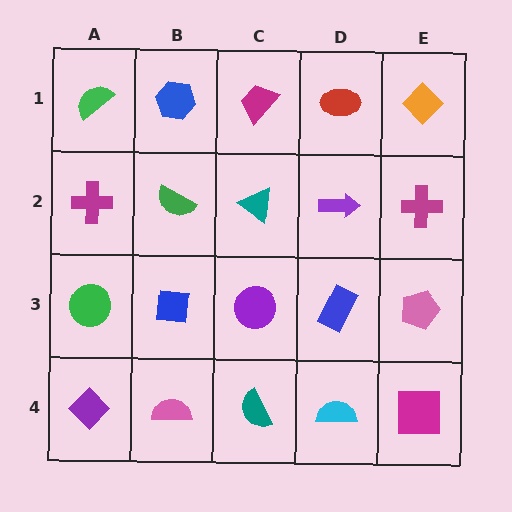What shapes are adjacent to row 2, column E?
An orange diamond (row 1, column E), a pink pentagon (row 3, column E), a purple arrow (row 2, column D).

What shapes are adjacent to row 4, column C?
A purple circle (row 3, column C), a pink semicircle (row 4, column B), a cyan semicircle (row 4, column D).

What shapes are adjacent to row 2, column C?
A magenta trapezoid (row 1, column C), a purple circle (row 3, column C), a green semicircle (row 2, column B), a purple arrow (row 2, column D).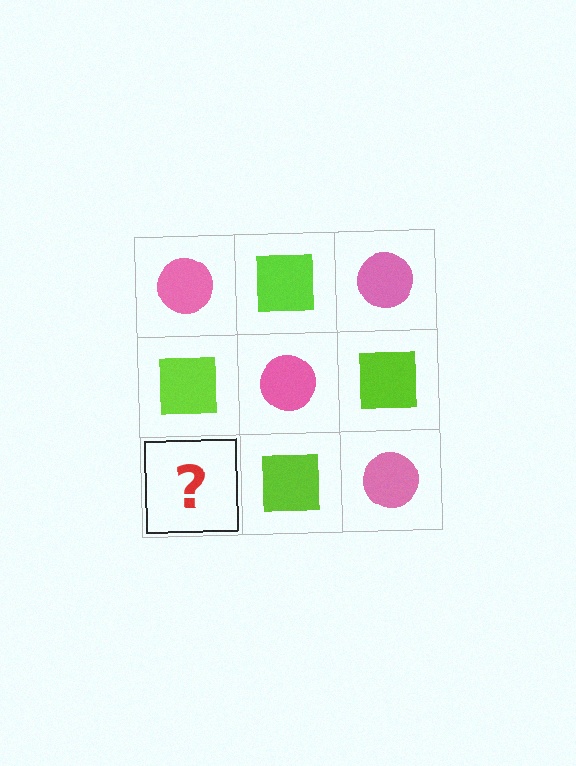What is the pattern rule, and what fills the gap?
The rule is that it alternates pink circle and lime square in a checkerboard pattern. The gap should be filled with a pink circle.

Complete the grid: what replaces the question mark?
The question mark should be replaced with a pink circle.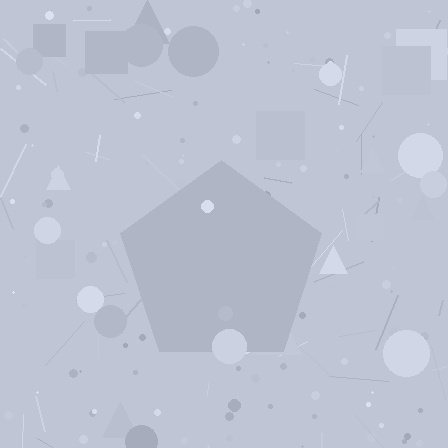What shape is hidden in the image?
A pentagon is hidden in the image.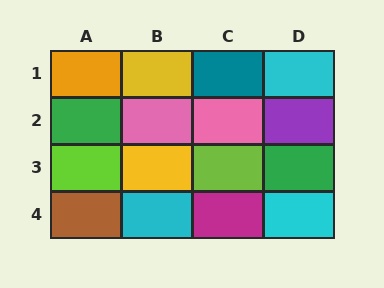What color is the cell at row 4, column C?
Magenta.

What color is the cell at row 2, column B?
Pink.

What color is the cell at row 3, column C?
Lime.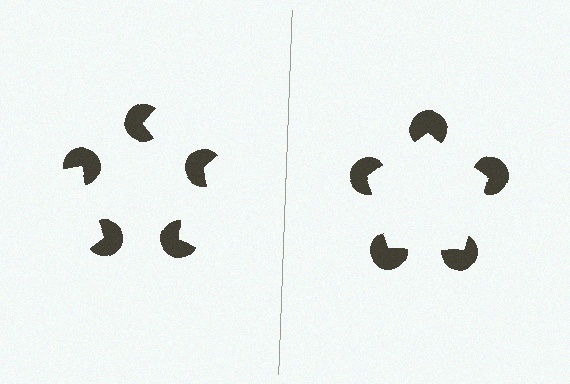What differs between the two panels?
The pac-man discs are positioned identically on both sides; only the wedge orientations differ. On the right they align to a pentagon; on the left they are misaligned.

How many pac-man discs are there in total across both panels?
10 — 5 on each side.